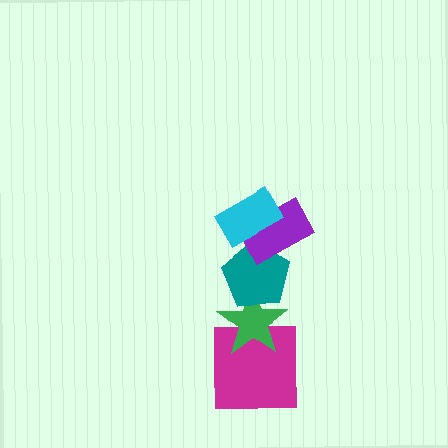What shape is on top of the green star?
The teal pentagon is on top of the green star.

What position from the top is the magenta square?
The magenta square is 5th from the top.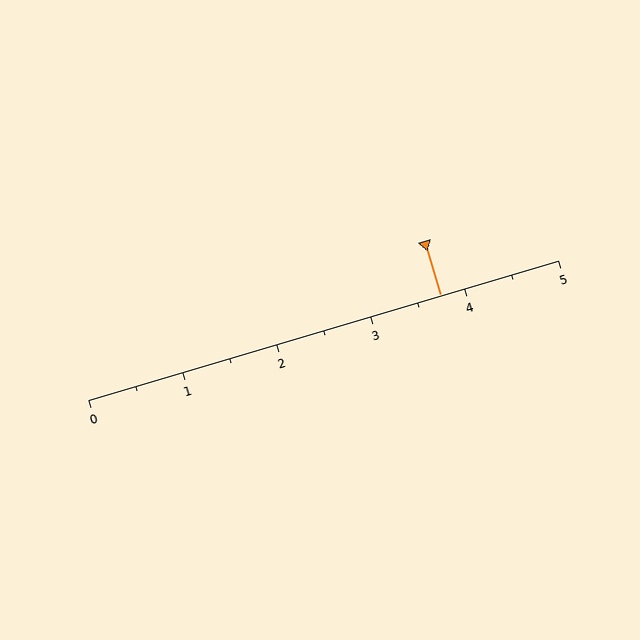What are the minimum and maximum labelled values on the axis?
The axis runs from 0 to 5.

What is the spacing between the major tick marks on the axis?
The major ticks are spaced 1 apart.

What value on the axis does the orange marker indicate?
The marker indicates approximately 3.8.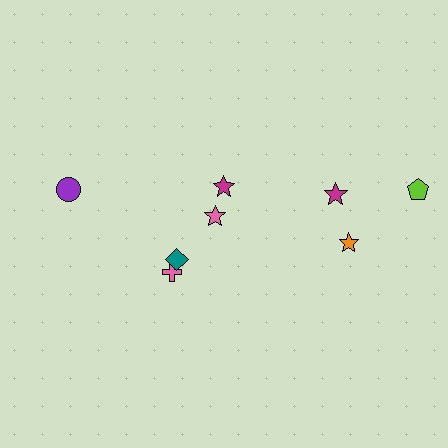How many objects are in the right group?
There are 3 objects.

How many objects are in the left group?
There are 5 objects.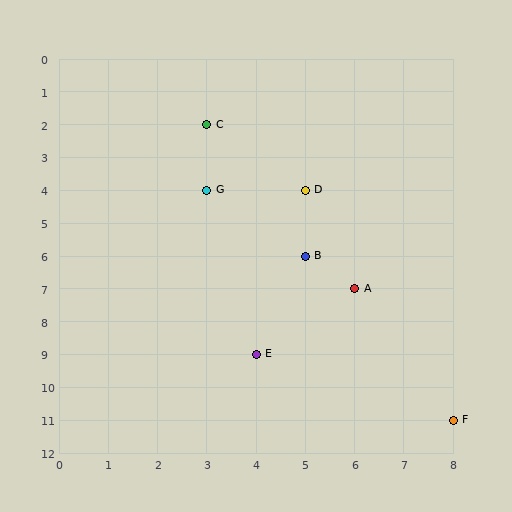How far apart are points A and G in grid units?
Points A and G are 3 columns and 3 rows apart (about 4.2 grid units diagonally).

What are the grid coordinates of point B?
Point B is at grid coordinates (5, 6).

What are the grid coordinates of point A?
Point A is at grid coordinates (6, 7).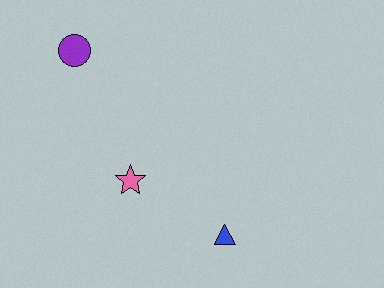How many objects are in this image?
There are 3 objects.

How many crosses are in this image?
There are no crosses.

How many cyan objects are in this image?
There are no cyan objects.